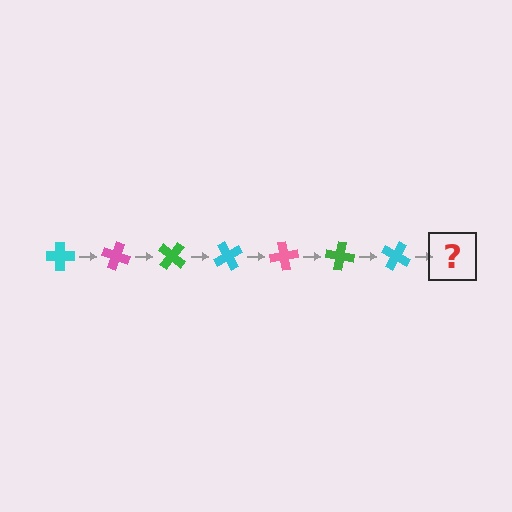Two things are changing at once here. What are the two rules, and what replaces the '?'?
The two rules are that it rotates 20 degrees each step and the color cycles through cyan, pink, and green. The '?' should be a pink cross, rotated 140 degrees from the start.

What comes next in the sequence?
The next element should be a pink cross, rotated 140 degrees from the start.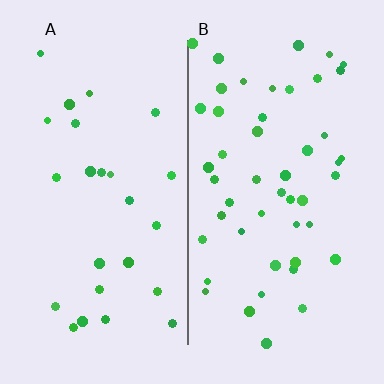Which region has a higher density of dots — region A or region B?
B (the right).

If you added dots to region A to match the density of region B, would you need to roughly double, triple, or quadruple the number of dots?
Approximately double.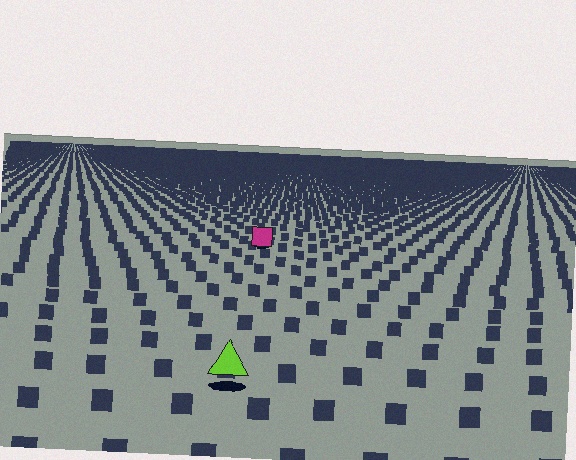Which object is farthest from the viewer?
The magenta square is farthest from the viewer. It appears smaller and the ground texture around it is denser.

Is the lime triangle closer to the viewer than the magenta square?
Yes. The lime triangle is closer — you can tell from the texture gradient: the ground texture is coarser near it.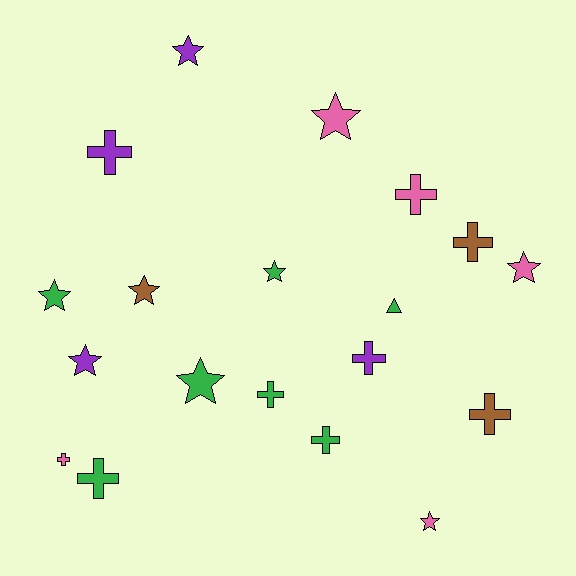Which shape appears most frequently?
Cross, with 9 objects.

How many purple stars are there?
There are 2 purple stars.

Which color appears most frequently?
Green, with 7 objects.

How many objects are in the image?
There are 19 objects.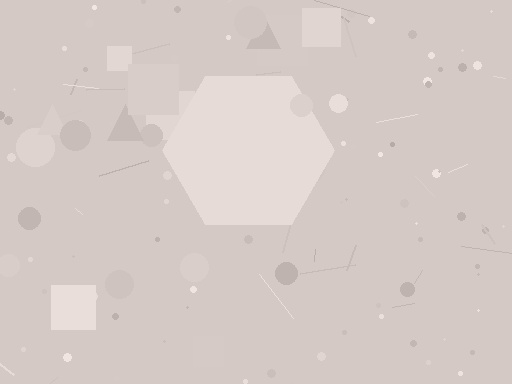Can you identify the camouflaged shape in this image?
The camouflaged shape is a hexagon.